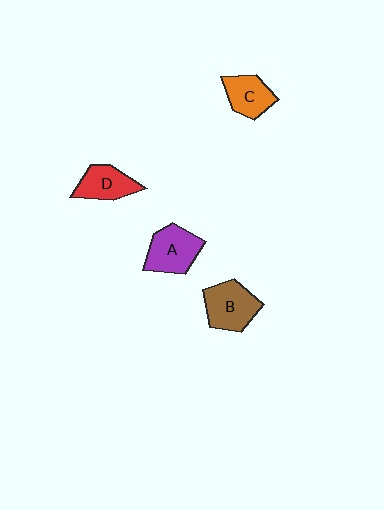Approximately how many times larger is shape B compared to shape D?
Approximately 1.3 times.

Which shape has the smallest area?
Shape C (orange).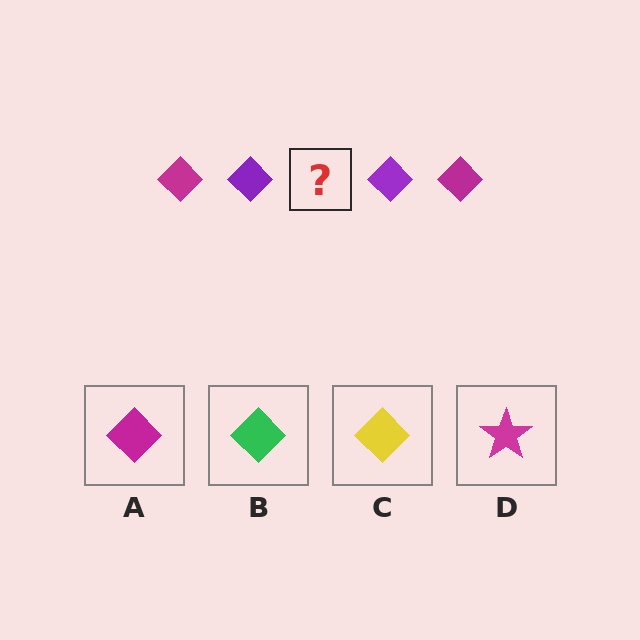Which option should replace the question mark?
Option A.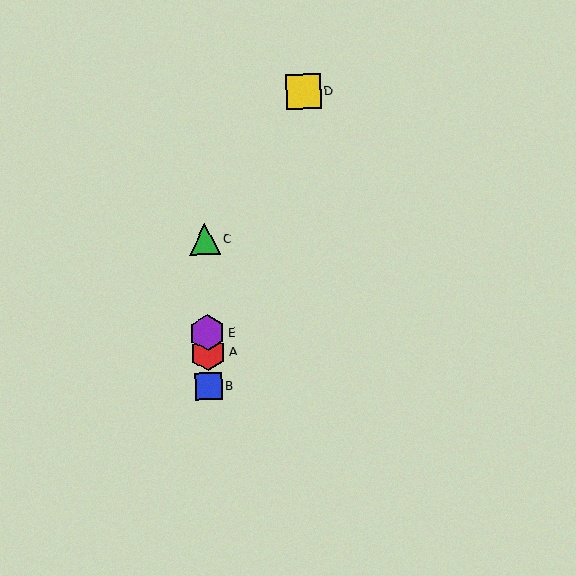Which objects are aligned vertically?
Objects A, B, C, E are aligned vertically.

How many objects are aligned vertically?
4 objects (A, B, C, E) are aligned vertically.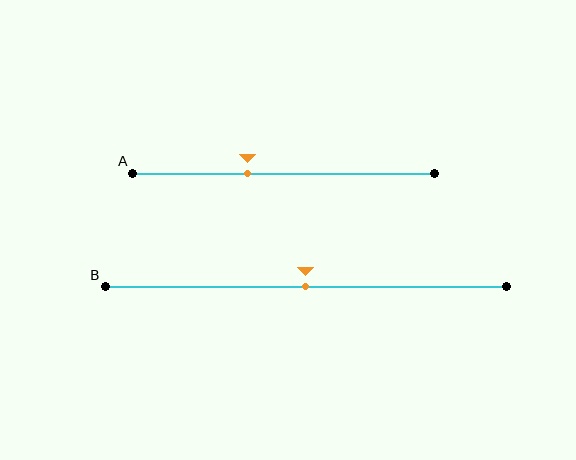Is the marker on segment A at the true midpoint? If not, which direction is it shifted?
No, the marker on segment A is shifted to the left by about 12% of the segment length.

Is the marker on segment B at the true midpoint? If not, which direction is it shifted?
Yes, the marker on segment B is at the true midpoint.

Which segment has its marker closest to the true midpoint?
Segment B has its marker closest to the true midpoint.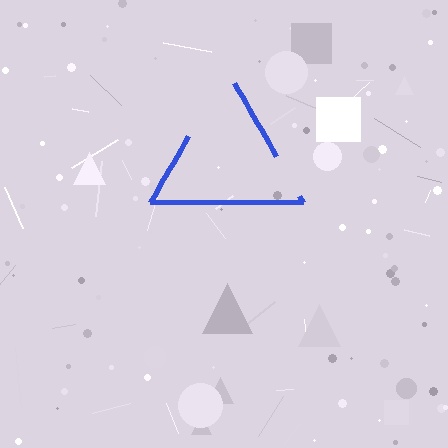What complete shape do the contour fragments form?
The contour fragments form a triangle.